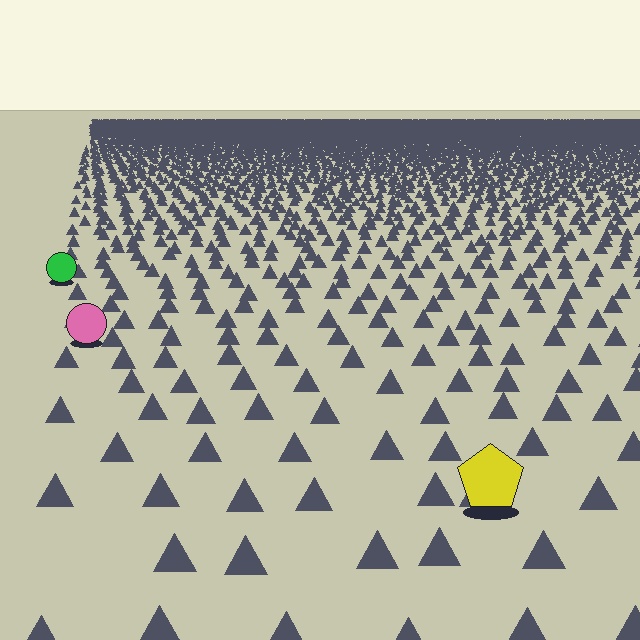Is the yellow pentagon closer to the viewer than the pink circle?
Yes. The yellow pentagon is closer — you can tell from the texture gradient: the ground texture is coarser near it.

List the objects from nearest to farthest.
From nearest to farthest: the yellow pentagon, the pink circle, the green circle.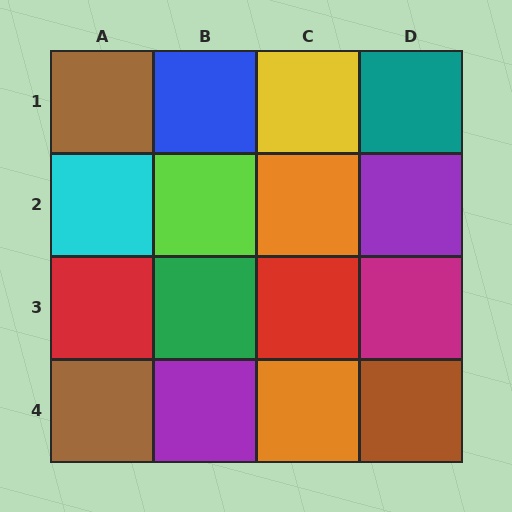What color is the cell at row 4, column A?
Brown.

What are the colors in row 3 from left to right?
Red, green, red, magenta.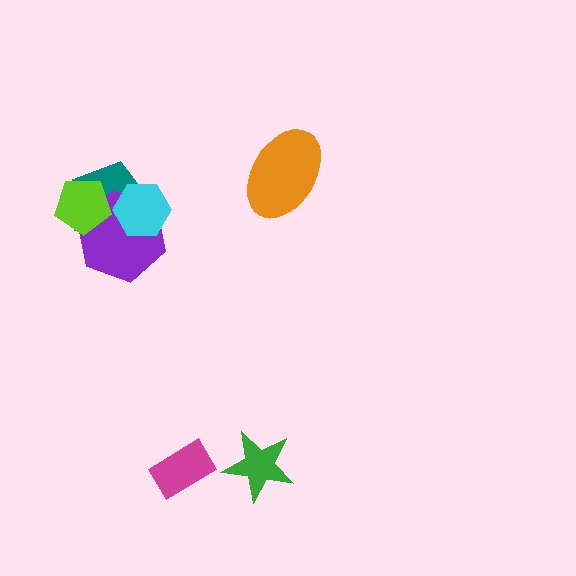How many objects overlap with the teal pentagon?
3 objects overlap with the teal pentagon.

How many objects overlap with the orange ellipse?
0 objects overlap with the orange ellipse.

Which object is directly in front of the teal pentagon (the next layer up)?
The purple hexagon is directly in front of the teal pentagon.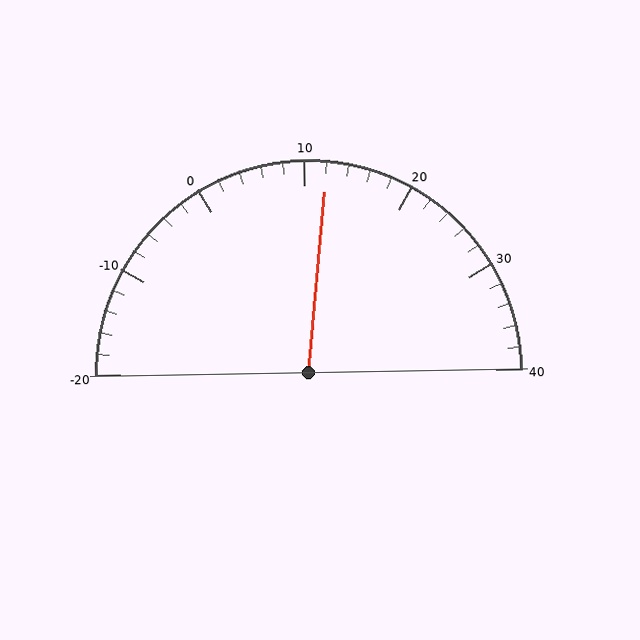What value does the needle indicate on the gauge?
The needle indicates approximately 12.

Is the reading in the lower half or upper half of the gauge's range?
The reading is in the upper half of the range (-20 to 40).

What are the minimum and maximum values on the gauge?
The gauge ranges from -20 to 40.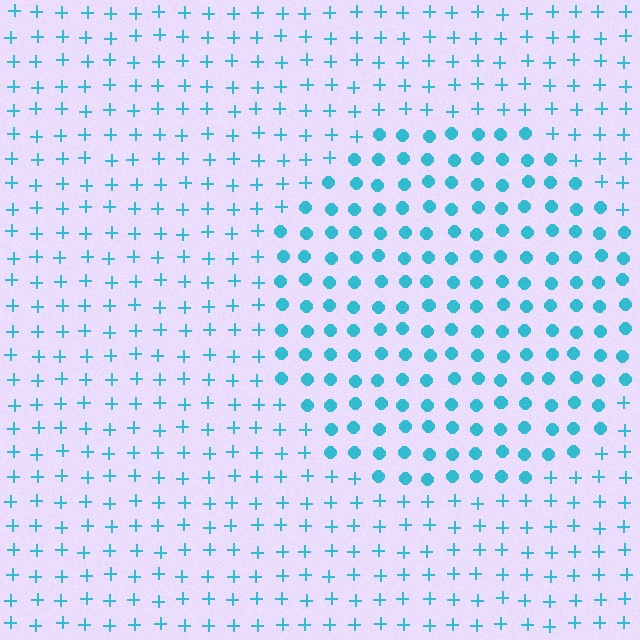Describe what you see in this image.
The image is filled with small cyan elements arranged in a uniform grid. A circle-shaped region contains circles, while the surrounding area contains plus signs. The boundary is defined purely by the change in element shape.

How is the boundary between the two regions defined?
The boundary is defined by a change in element shape: circles inside vs. plus signs outside. All elements share the same color and spacing.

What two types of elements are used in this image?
The image uses circles inside the circle region and plus signs outside it.